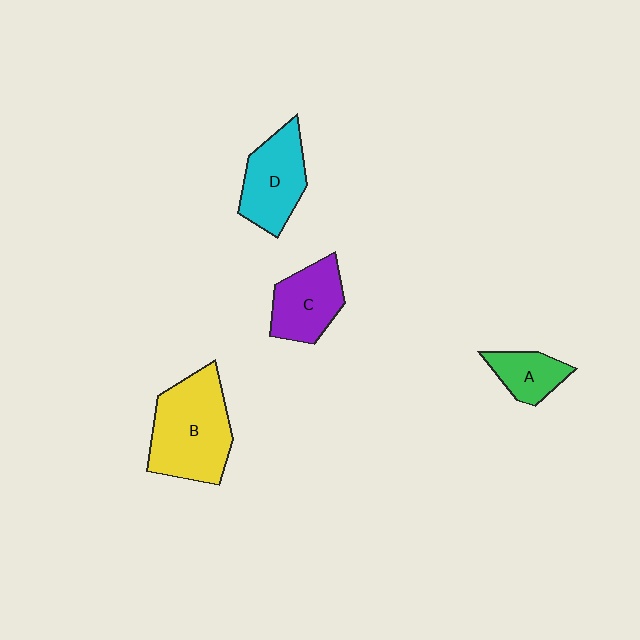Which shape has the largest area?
Shape B (yellow).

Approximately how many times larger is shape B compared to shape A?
Approximately 2.4 times.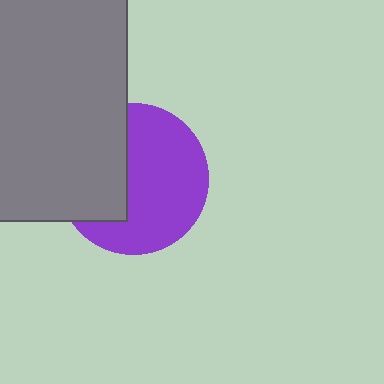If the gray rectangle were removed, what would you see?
You would see the complete purple circle.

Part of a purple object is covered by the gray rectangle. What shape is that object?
It is a circle.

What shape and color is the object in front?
The object in front is a gray rectangle.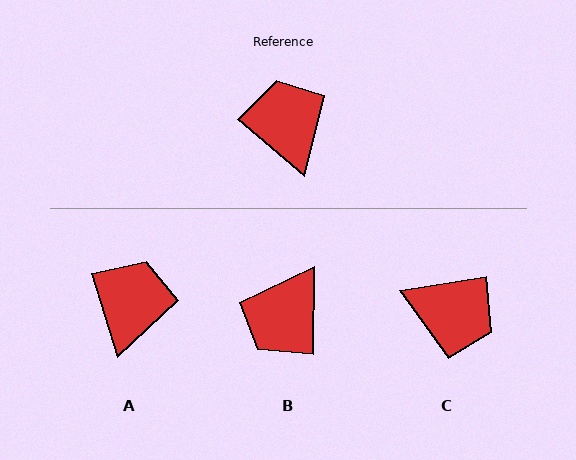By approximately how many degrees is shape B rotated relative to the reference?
Approximately 129 degrees counter-clockwise.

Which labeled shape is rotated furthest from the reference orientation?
C, about 130 degrees away.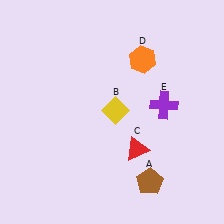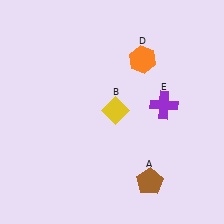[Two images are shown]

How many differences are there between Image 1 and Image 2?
There is 1 difference between the two images.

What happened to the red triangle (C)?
The red triangle (C) was removed in Image 2. It was in the bottom-right area of Image 1.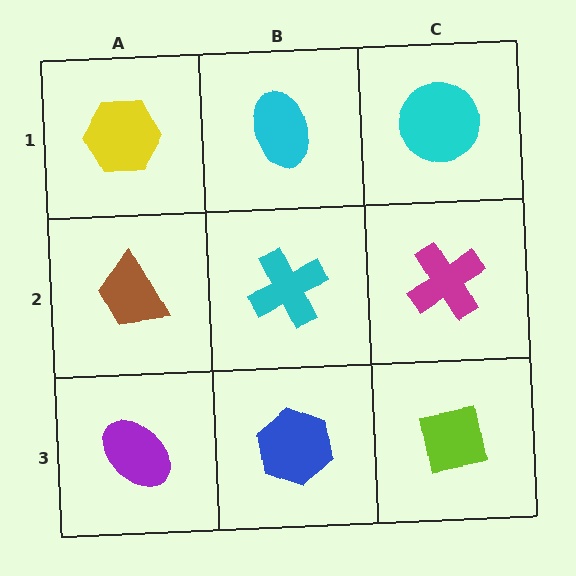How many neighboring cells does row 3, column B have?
3.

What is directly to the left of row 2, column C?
A cyan cross.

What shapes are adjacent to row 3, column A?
A brown trapezoid (row 2, column A), a blue hexagon (row 3, column B).